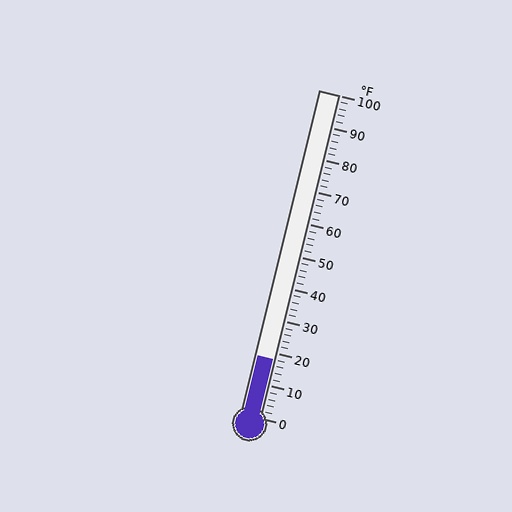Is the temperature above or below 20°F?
The temperature is below 20°F.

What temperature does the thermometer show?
The thermometer shows approximately 18°F.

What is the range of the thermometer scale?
The thermometer scale ranges from 0°F to 100°F.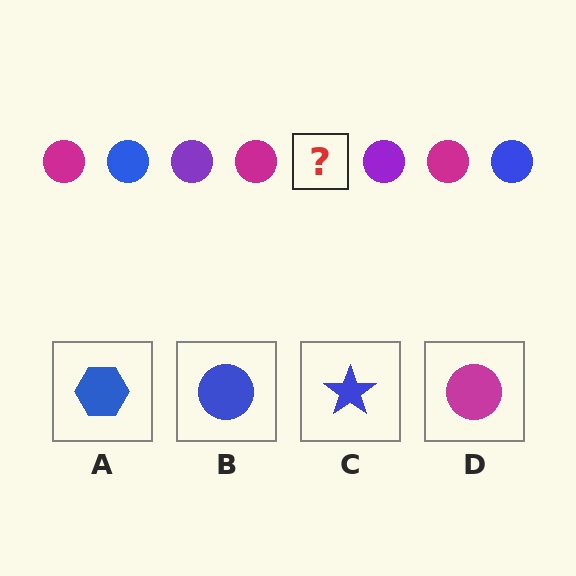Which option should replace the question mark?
Option B.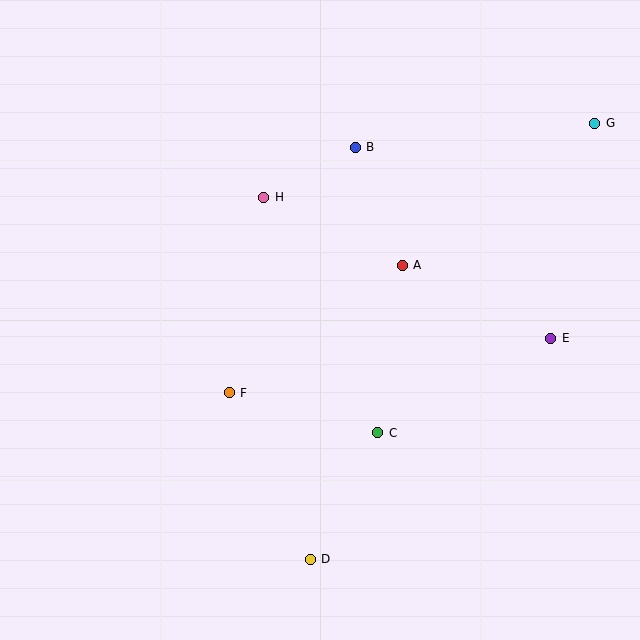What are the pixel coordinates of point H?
Point H is at (264, 197).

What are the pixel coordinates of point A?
Point A is at (402, 265).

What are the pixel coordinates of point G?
Point G is at (595, 123).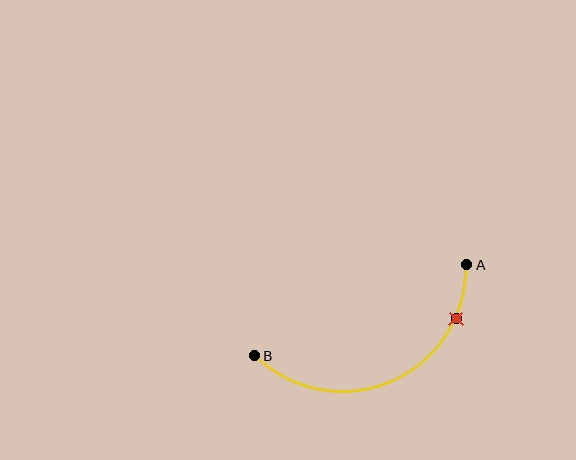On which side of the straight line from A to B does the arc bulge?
The arc bulges below the straight line connecting A and B.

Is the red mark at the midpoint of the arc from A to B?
No. The red mark lies on the arc but is closer to endpoint A. The arc midpoint would be at the point on the curve equidistant along the arc from both A and B.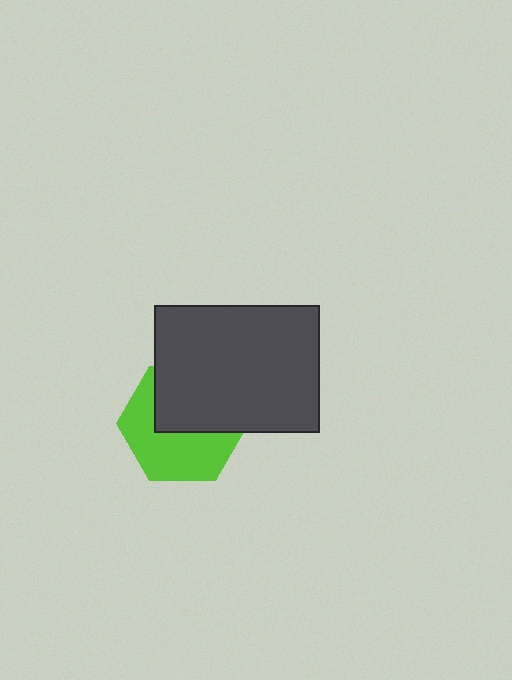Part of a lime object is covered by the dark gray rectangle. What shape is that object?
It is a hexagon.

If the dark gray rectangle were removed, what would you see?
You would see the complete lime hexagon.